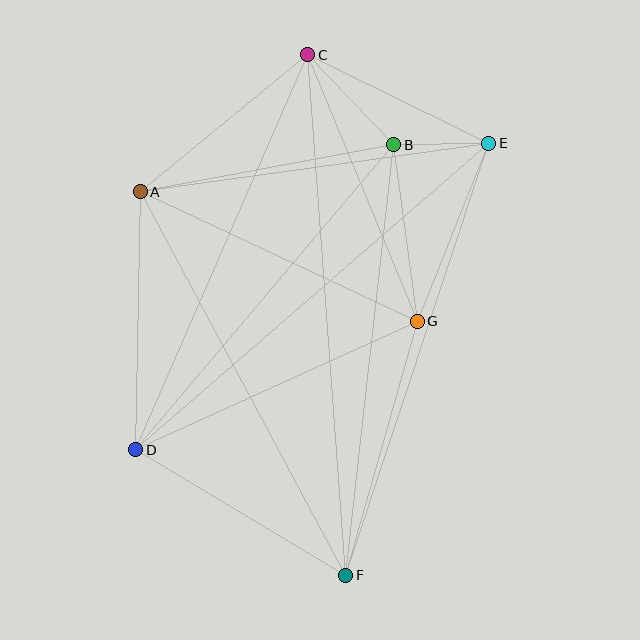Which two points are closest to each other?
Points B and E are closest to each other.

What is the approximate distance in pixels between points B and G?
The distance between B and G is approximately 178 pixels.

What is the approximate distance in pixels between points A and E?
The distance between A and E is approximately 352 pixels.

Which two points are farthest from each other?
Points C and F are farthest from each other.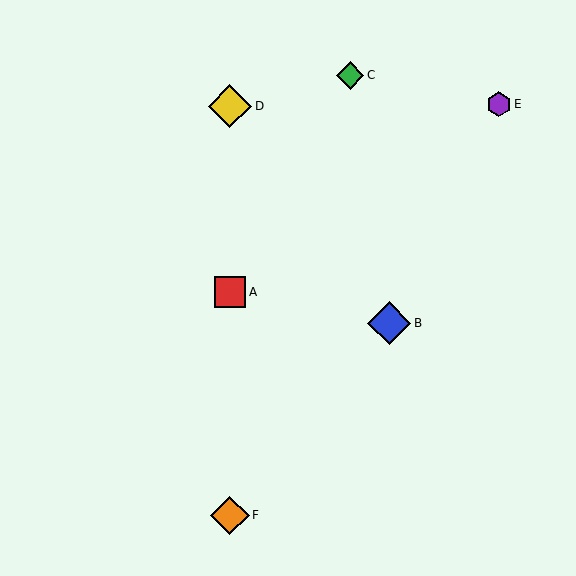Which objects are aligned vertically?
Objects A, D, F are aligned vertically.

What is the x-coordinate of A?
Object A is at x≈230.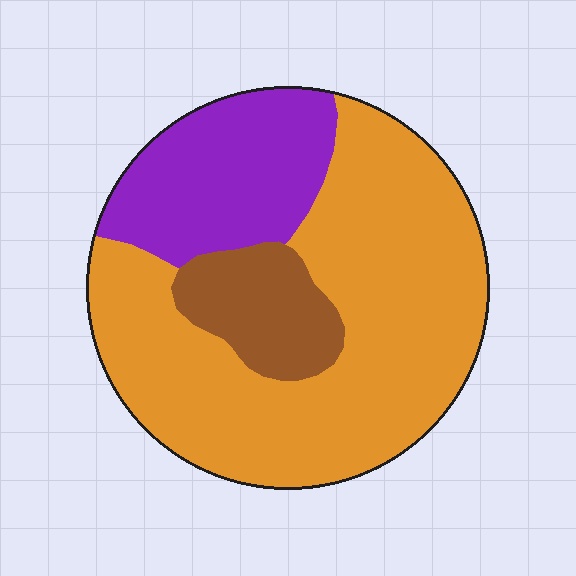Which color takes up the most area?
Orange, at roughly 65%.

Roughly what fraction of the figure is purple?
Purple takes up about one quarter (1/4) of the figure.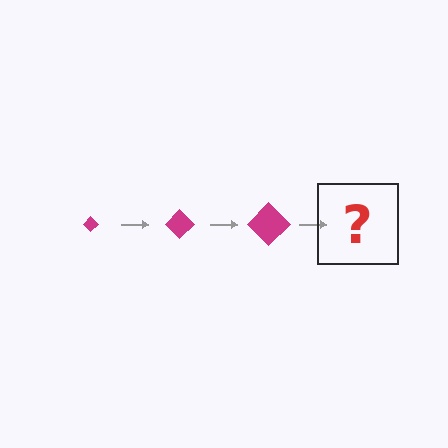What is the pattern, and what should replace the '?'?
The pattern is that the diamond gets progressively larger each step. The '?' should be a magenta diamond, larger than the previous one.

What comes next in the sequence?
The next element should be a magenta diamond, larger than the previous one.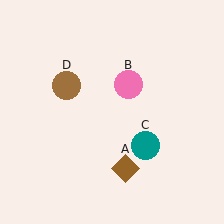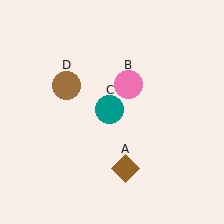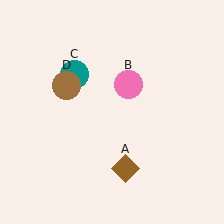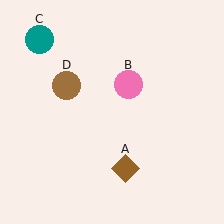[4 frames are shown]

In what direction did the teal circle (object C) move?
The teal circle (object C) moved up and to the left.